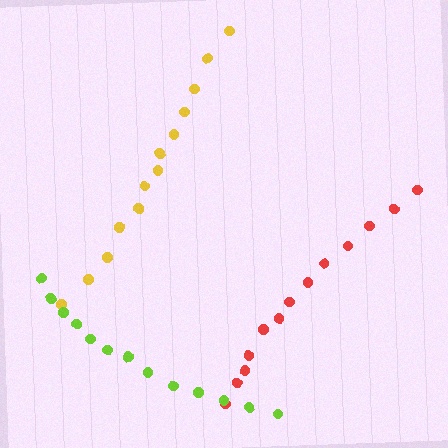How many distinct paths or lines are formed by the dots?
There are 3 distinct paths.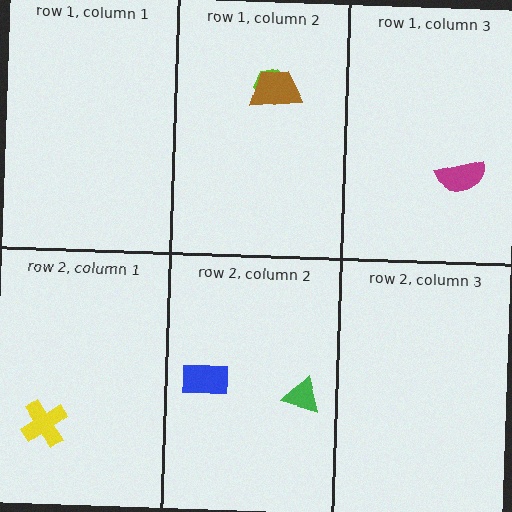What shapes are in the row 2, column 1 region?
The yellow cross.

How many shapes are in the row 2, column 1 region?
1.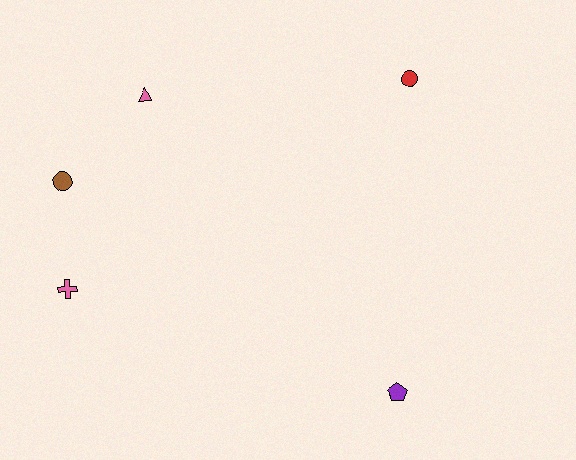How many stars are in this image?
There are no stars.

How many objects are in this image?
There are 5 objects.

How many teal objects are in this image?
There are no teal objects.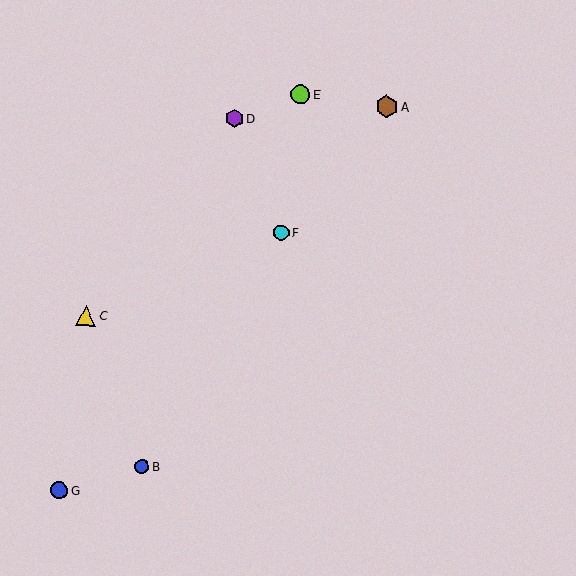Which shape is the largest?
The brown hexagon (labeled A) is the largest.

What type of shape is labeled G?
Shape G is a blue circle.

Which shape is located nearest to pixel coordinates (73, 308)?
The yellow triangle (labeled C) at (86, 315) is nearest to that location.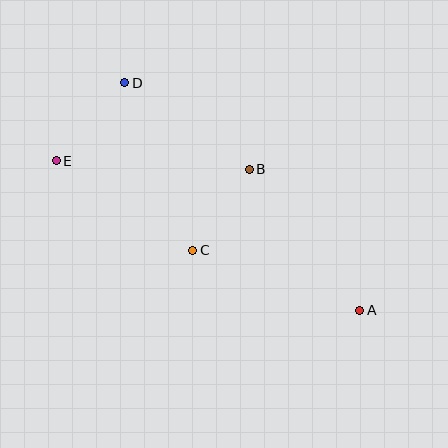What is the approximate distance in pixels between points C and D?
The distance between C and D is approximately 181 pixels.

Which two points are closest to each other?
Points B and C are closest to each other.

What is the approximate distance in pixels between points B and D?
The distance between B and D is approximately 152 pixels.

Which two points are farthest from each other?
Points A and E are farthest from each other.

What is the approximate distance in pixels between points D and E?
The distance between D and E is approximately 104 pixels.